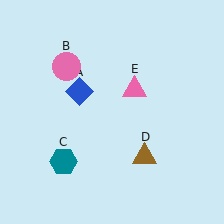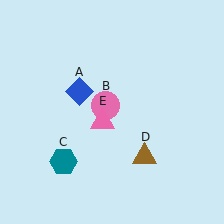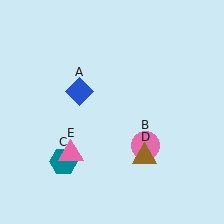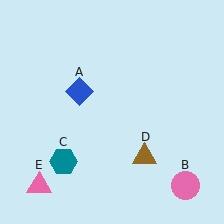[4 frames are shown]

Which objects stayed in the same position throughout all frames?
Blue diamond (object A) and teal hexagon (object C) and brown triangle (object D) remained stationary.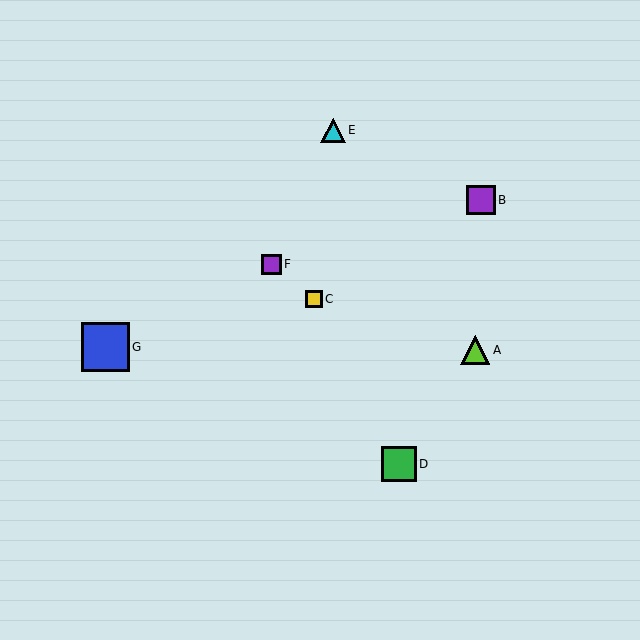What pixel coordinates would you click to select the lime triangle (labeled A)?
Click at (475, 350) to select the lime triangle A.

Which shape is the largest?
The blue square (labeled G) is the largest.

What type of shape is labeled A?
Shape A is a lime triangle.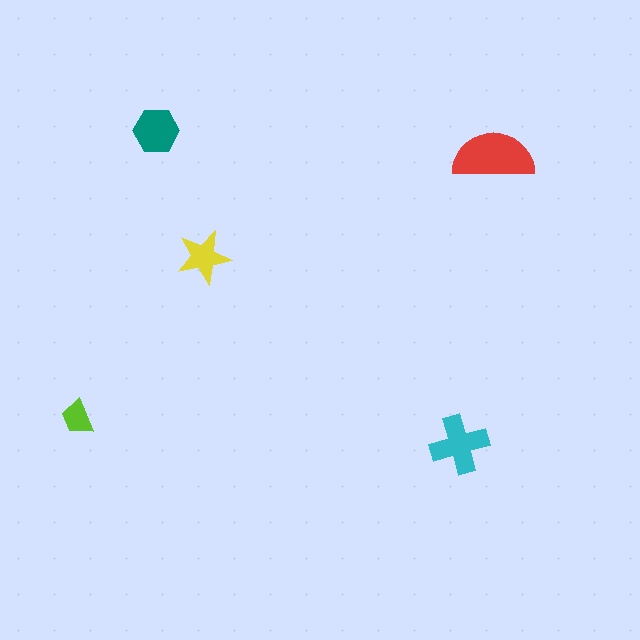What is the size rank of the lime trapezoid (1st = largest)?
5th.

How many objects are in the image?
There are 5 objects in the image.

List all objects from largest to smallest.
The red semicircle, the cyan cross, the teal hexagon, the yellow star, the lime trapezoid.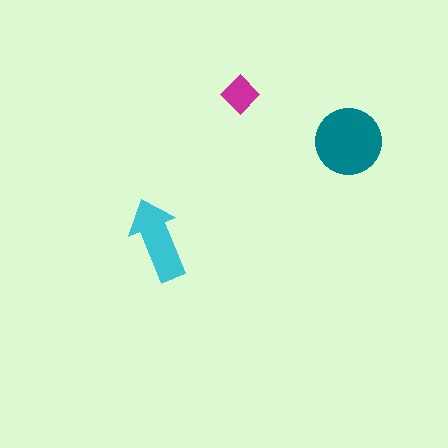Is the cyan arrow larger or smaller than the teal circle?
Smaller.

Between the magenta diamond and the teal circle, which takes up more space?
The teal circle.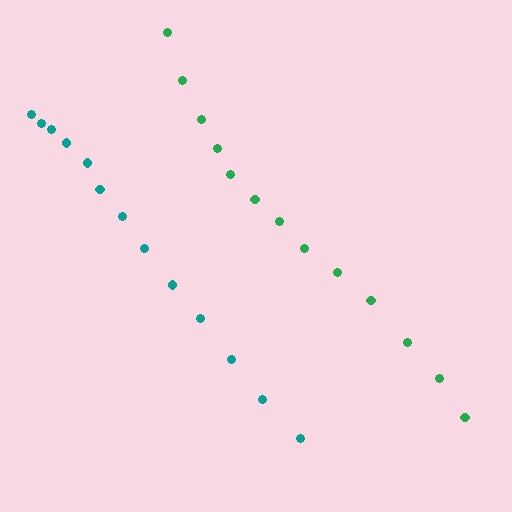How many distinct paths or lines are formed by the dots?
There are 2 distinct paths.